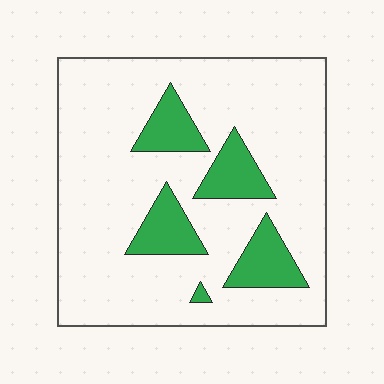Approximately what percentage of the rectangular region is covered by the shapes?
Approximately 20%.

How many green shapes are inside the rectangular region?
5.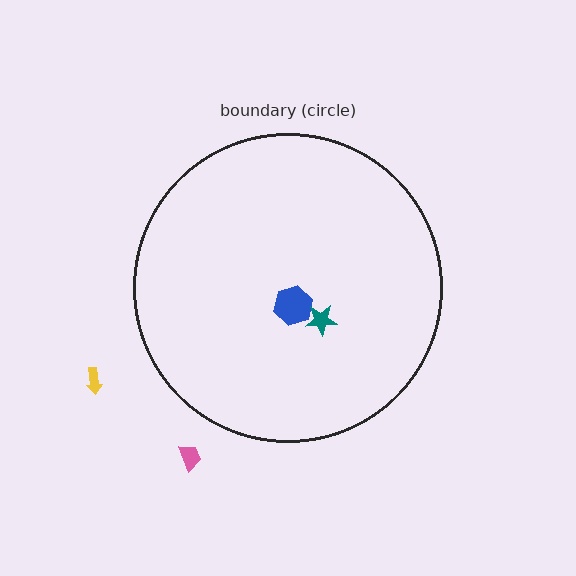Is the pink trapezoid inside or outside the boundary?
Outside.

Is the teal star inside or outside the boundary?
Inside.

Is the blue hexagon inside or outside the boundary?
Inside.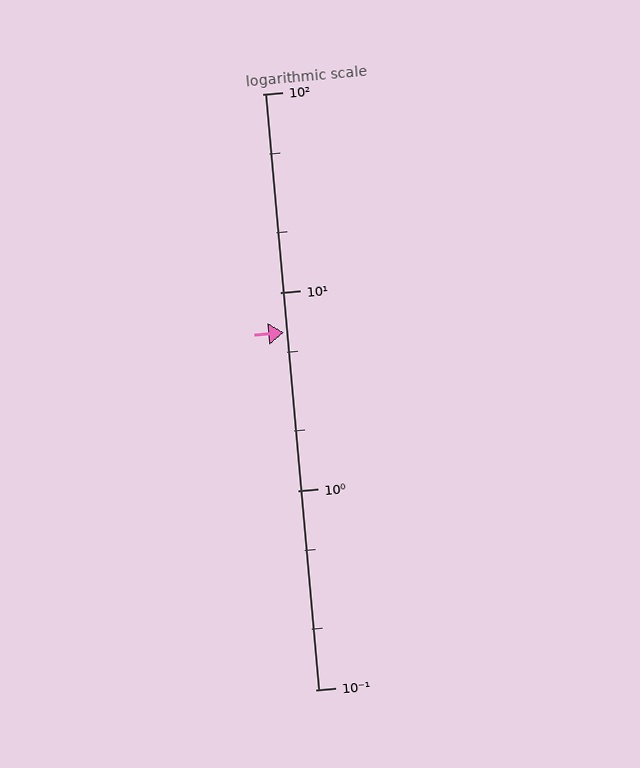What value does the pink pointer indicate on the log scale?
The pointer indicates approximately 6.3.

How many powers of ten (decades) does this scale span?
The scale spans 3 decades, from 0.1 to 100.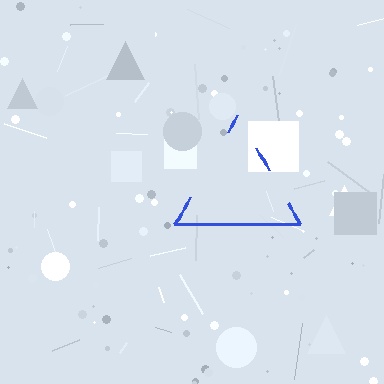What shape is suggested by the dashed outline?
The dashed outline suggests a triangle.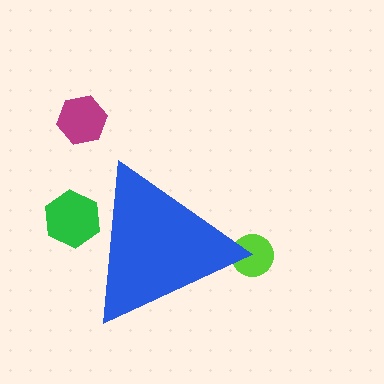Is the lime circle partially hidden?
Yes, the lime circle is partially hidden behind the blue triangle.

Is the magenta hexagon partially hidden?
No, the magenta hexagon is fully visible.